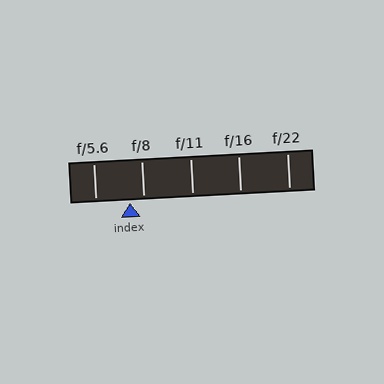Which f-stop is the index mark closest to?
The index mark is closest to f/8.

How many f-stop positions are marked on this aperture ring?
There are 5 f-stop positions marked.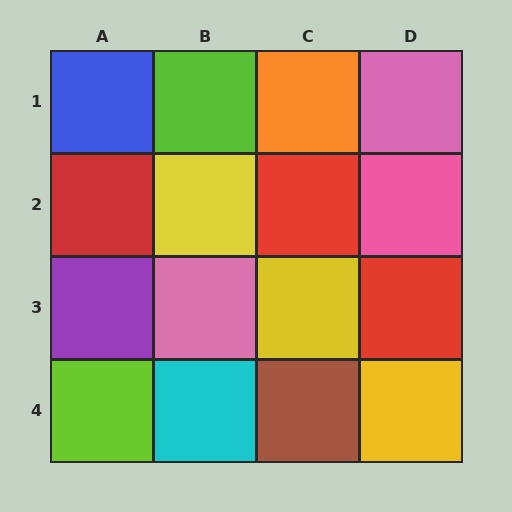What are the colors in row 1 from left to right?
Blue, lime, orange, pink.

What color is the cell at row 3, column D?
Red.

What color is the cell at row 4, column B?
Cyan.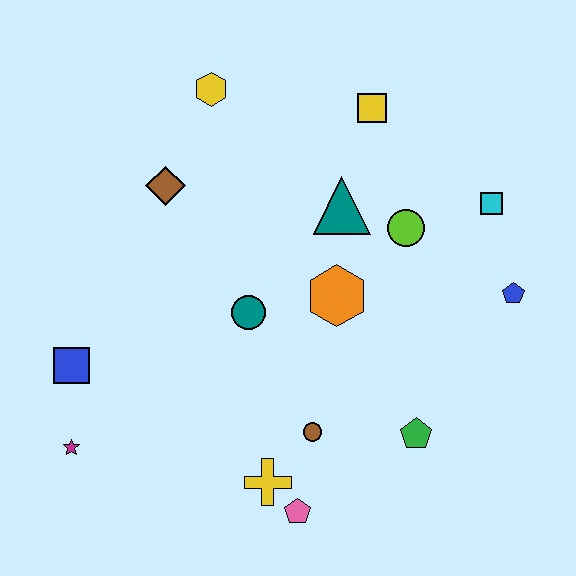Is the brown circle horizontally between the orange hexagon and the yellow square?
No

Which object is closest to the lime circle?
The teal triangle is closest to the lime circle.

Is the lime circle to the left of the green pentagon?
Yes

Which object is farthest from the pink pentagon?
The yellow hexagon is farthest from the pink pentagon.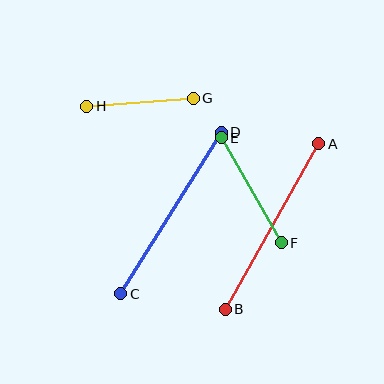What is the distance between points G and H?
The distance is approximately 106 pixels.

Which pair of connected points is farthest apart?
Points C and D are farthest apart.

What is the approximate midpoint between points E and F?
The midpoint is at approximately (251, 190) pixels.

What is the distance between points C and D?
The distance is approximately 190 pixels.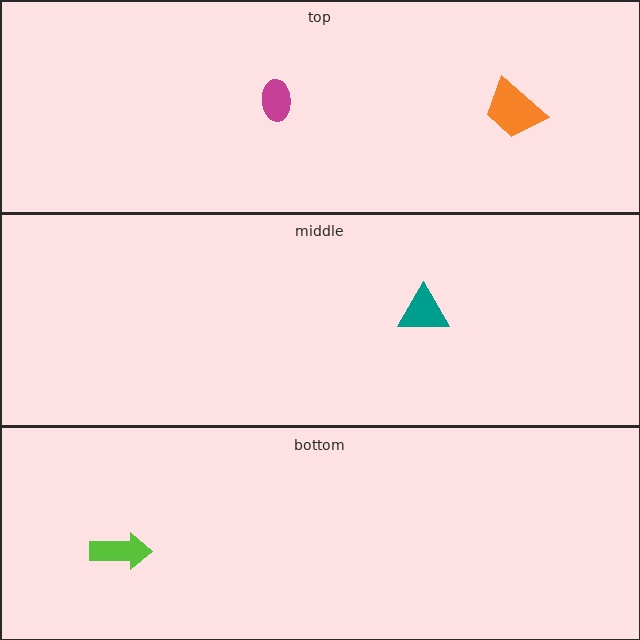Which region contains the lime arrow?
The bottom region.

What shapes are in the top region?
The orange trapezoid, the magenta ellipse.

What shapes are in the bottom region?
The lime arrow.